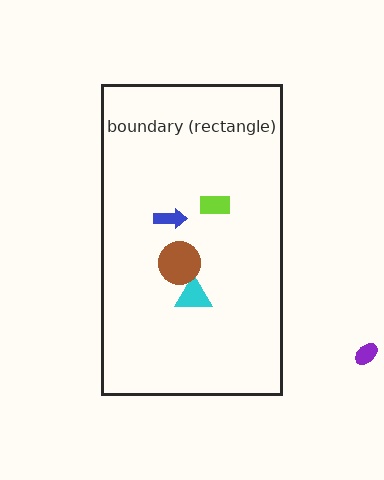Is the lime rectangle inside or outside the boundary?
Inside.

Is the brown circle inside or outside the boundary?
Inside.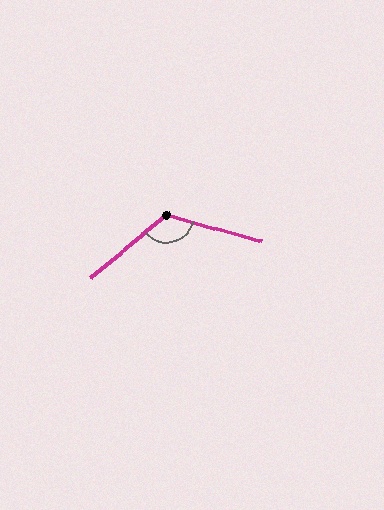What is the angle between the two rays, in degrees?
Approximately 125 degrees.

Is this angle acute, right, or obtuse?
It is obtuse.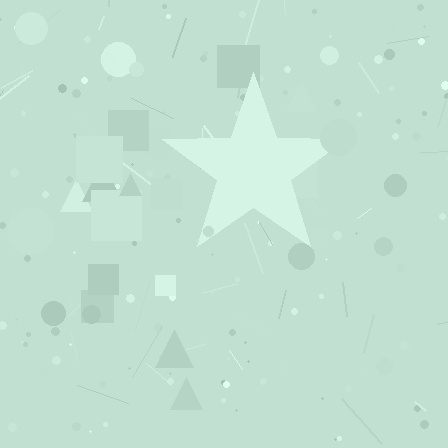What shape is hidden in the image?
A star is hidden in the image.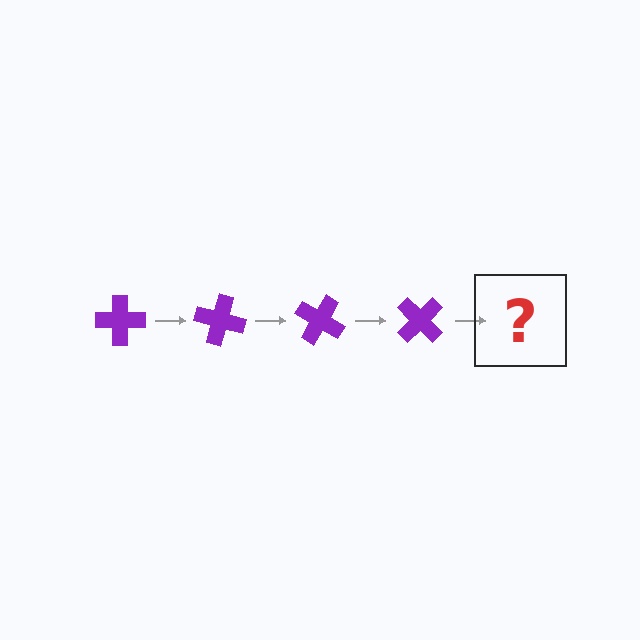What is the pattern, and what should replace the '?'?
The pattern is that the cross rotates 15 degrees each step. The '?' should be a purple cross rotated 60 degrees.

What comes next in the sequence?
The next element should be a purple cross rotated 60 degrees.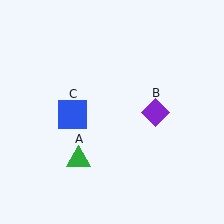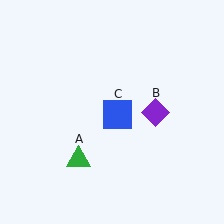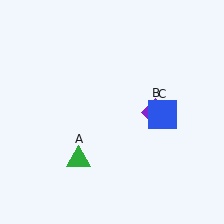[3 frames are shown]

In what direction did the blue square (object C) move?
The blue square (object C) moved right.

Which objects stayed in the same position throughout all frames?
Green triangle (object A) and purple diamond (object B) remained stationary.